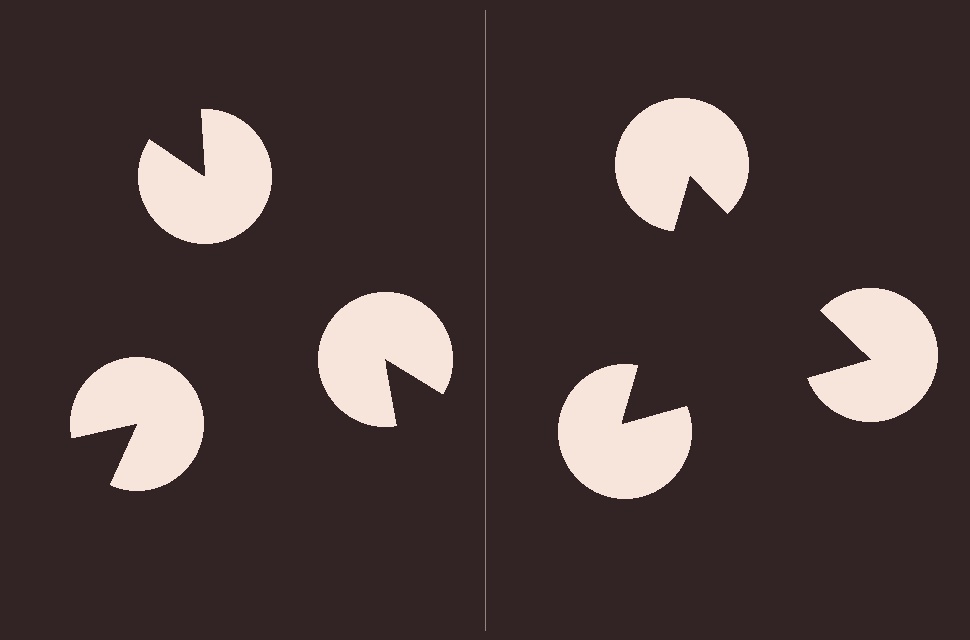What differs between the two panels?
The pac-man discs are positioned identically on both sides; only the wedge orientations differ. On the right they align to a triangle; on the left they are misaligned.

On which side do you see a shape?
An illusory triangle appears on the right side. On the left side the wedge cuts are rotated, so no coherent shape forms.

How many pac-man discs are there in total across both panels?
6 — 3 on each side.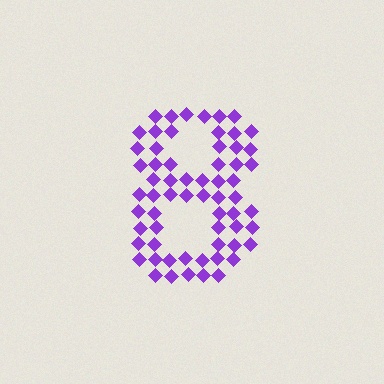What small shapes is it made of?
It is made of small diamonds.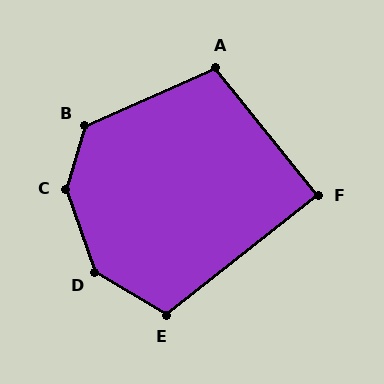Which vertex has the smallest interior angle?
F, at approximately 90 degrees.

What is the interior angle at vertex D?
Approximately 140 degrees (obtuse).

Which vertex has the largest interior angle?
C, at approximately 145 degrees.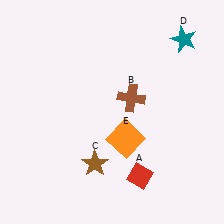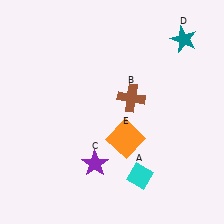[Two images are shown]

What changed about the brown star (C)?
In Image 1, C is brown. In Image 2, it changed to purple.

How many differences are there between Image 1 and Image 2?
There are 2 differences between the two images.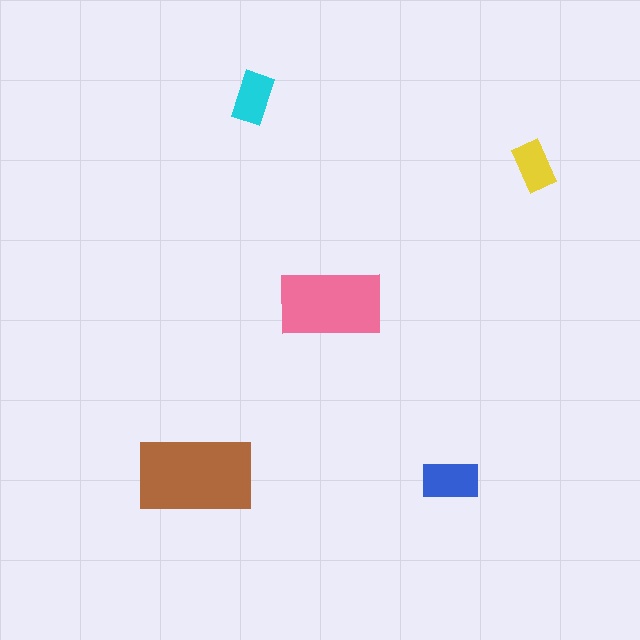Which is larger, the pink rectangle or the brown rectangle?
The brown one.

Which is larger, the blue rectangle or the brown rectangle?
The brown one.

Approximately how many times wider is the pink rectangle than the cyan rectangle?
About 2 times wider.